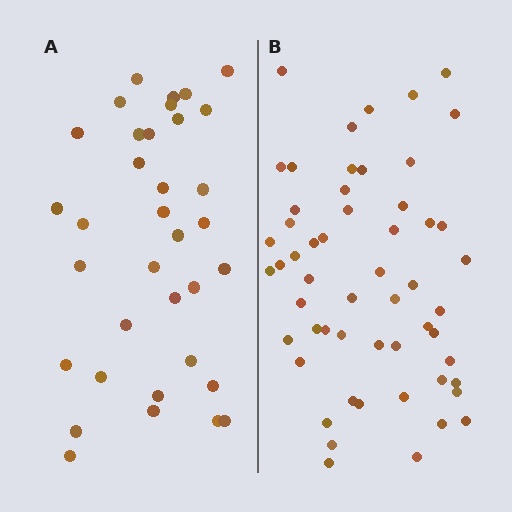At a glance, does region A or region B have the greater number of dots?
Region B (the right region) has more dots.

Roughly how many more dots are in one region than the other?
Region B has approximately 20 more dots than region A.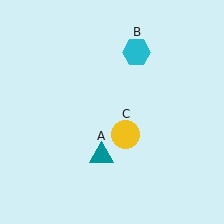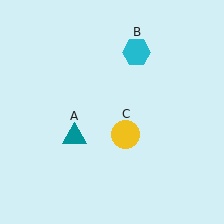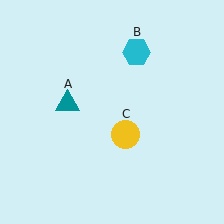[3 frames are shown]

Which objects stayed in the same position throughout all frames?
Cyan hexagon (object B) and yellow circle (object C) remained stationary.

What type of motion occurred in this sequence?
The teal triangle (object A) rotated clockwise around the center of the scene.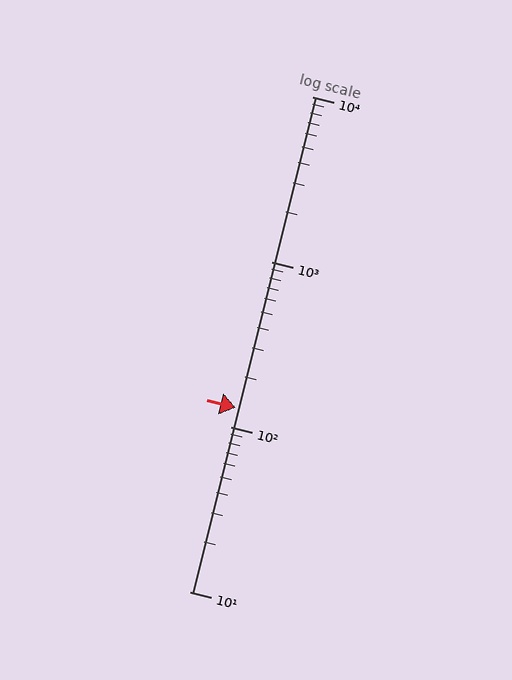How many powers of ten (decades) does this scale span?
The scale spans 3 decades, from 10 to 10000.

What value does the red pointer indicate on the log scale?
The pointer indicates approximately 130.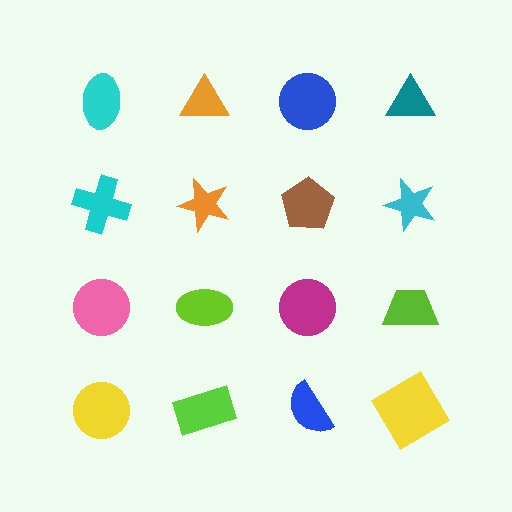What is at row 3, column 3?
A magenta circle.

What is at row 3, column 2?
A lime ellipse.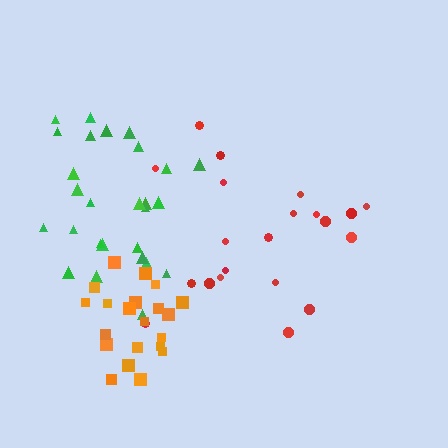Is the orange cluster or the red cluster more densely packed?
Orange.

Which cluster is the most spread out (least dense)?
Red.